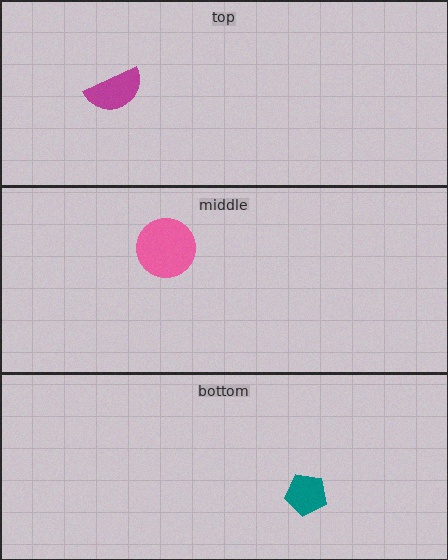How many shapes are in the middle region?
1.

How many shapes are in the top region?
1.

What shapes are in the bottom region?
The teal pentagon.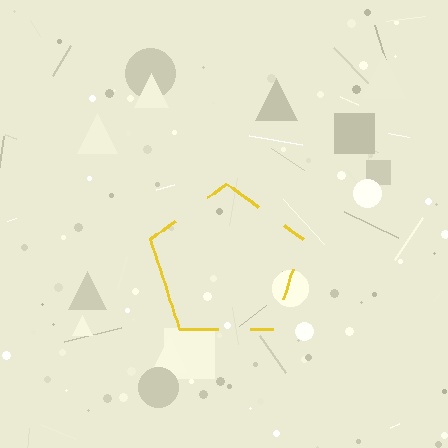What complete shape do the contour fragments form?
The contour fragments form a pentagon.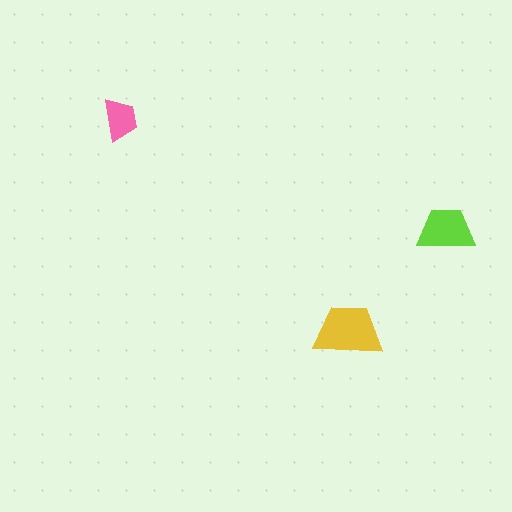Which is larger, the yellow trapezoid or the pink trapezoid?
The yellow one.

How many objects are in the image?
There are 3 objects in the image.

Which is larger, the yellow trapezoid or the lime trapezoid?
The yellow one.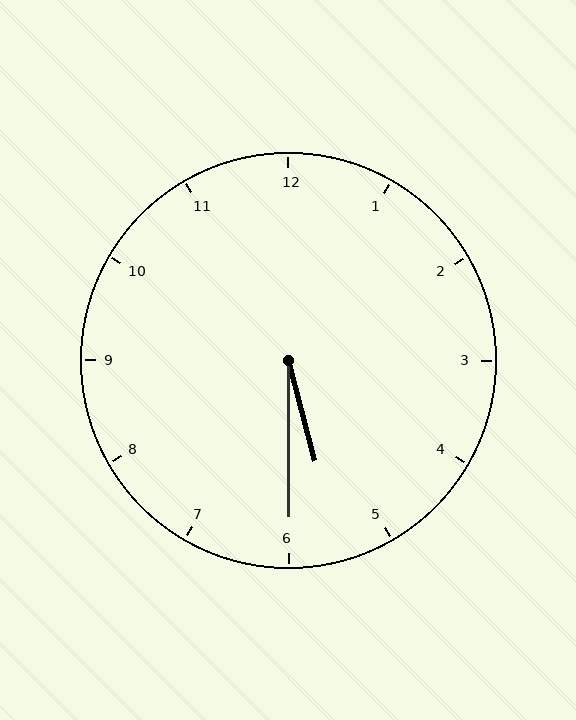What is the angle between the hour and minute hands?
Approximately 15 degrees.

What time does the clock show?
5:30.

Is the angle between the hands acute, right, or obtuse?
It is acute.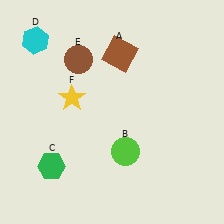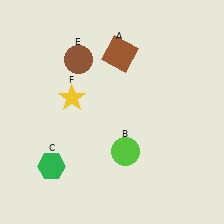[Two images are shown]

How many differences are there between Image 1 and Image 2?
There is 1 difference between the two images.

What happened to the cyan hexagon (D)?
The cyan hexagon (D) was removed in Image 2. It was in the top-left area of Image 1.